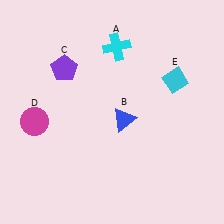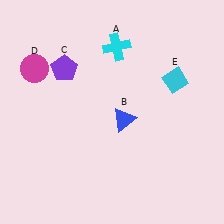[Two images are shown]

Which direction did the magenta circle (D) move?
The magenta circle (D) moved up.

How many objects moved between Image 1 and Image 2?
1 object moved between the two images.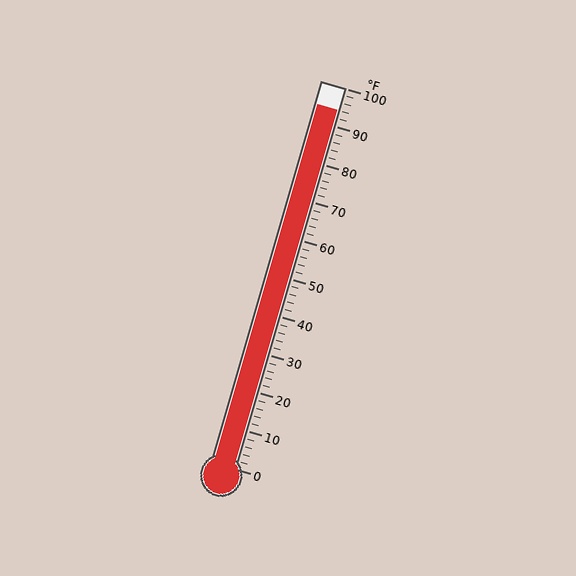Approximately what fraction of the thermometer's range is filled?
The thermometer is filled to approximately 95% of its range.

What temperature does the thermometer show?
The thermometer shows approximately 94°F.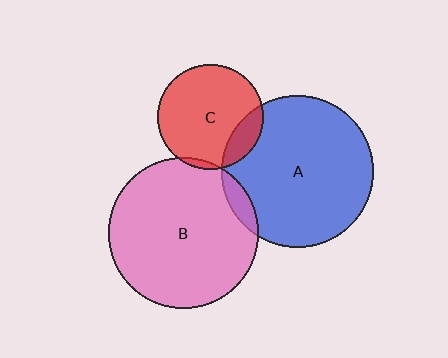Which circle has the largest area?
Circle A (blue).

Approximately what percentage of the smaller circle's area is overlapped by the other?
Approximately 5%.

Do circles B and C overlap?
Yes.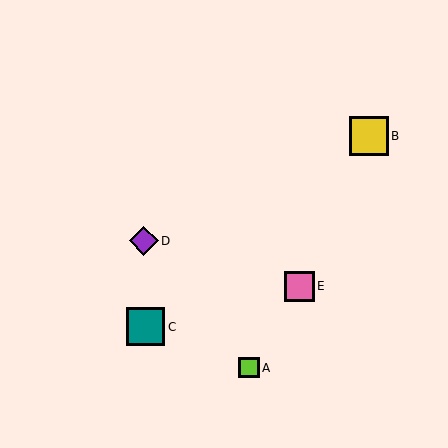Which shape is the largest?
The yellow square (labeled B) is the largest.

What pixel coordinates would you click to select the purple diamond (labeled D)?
Click at (144, 241) to select the purple diamond D.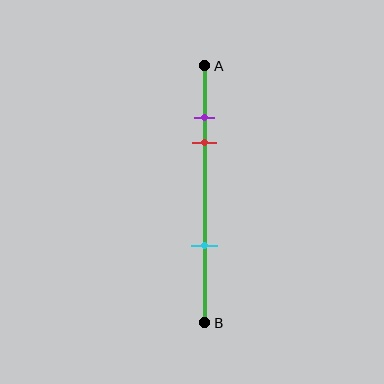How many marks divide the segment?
There are 3 marks dividing the segment.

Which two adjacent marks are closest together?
The purple and red marks are the closest adjacent pair.